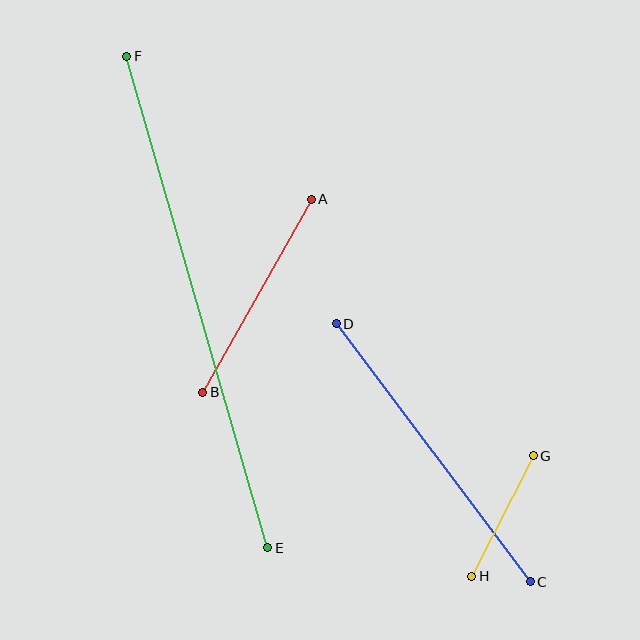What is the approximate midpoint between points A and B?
The midpoint is at approximately (257, 296) pixels.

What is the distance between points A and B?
The distance is approximately 221 pixels.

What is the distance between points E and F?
The distance is approximately 511 pixels.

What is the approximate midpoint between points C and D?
The midpoint is at approximately (433, 453) pixels.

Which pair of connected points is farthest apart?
Points E and F are farthest apart.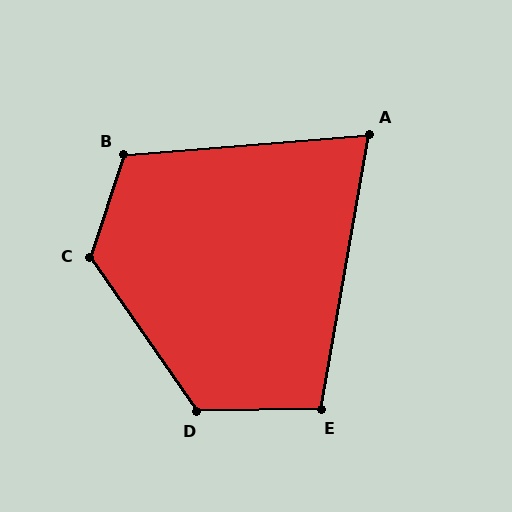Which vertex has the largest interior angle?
C, at approximately 127 degrees.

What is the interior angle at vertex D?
Approximately 124 degrees (obtuse).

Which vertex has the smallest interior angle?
A, at approximately 75 degrees.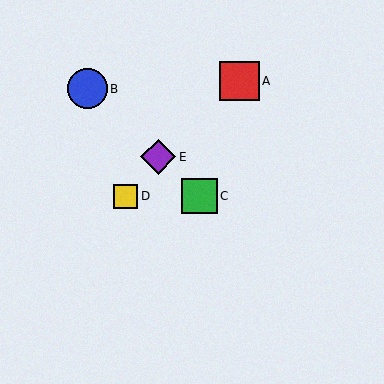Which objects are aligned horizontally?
Objects C, D are aligned horizontally.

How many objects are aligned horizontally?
2 objects (C, D) are aligned horizontally.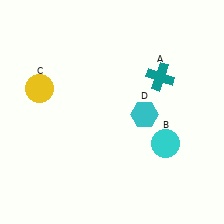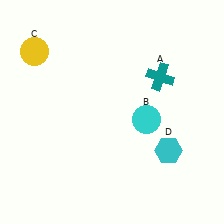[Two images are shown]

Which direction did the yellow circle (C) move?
The yellow circle (C) moved up.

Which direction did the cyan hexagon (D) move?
The cyan hexagon (D) moved down.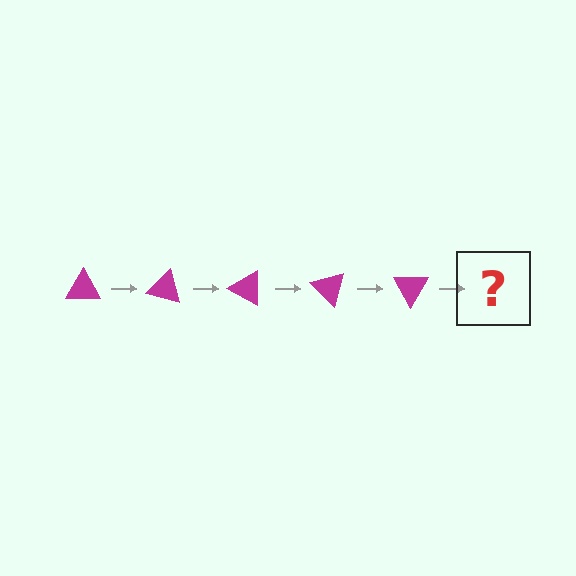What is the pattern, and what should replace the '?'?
The pattern is that the triangle rotates 15 degrees each step. The '?' should be a magenta triangle rotated 75 degrees.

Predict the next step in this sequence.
The next step is a magenta triangle rotated 75 degrees.